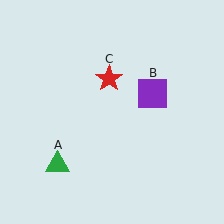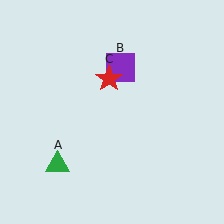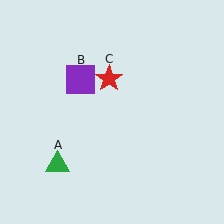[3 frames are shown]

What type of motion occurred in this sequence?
The purple square (object B) rotated counterclockwise around the center of the scene.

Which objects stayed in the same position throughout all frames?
Green triangle (object A) and red star (object C) remained stationary.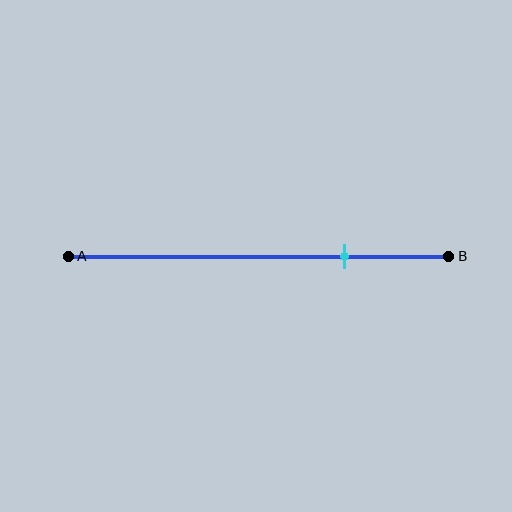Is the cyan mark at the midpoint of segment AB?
No, the mark is at about 75% from A, not at the 50% midpoint.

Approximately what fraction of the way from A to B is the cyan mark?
The cyan mark is approximately 75% of the way from A to B.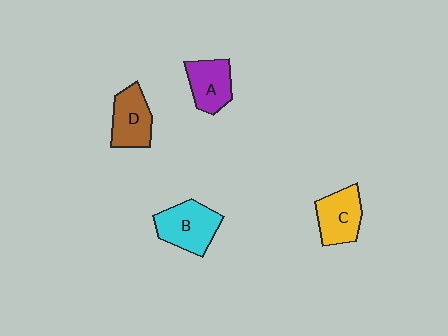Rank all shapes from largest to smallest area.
From largest to smallest: B (cyan), D (brown), C (yellow), A (purple).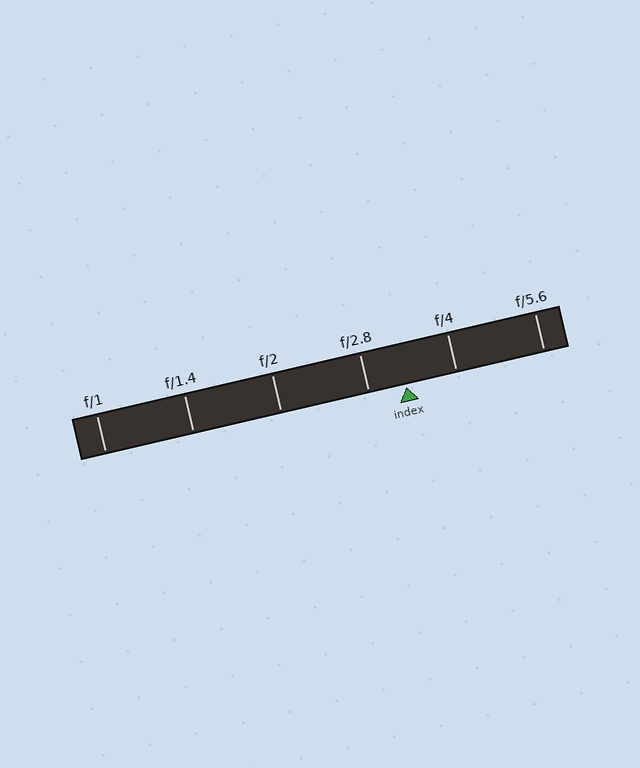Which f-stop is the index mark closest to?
The index mark is closest to f/2.8.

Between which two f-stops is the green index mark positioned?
The index mark is between f/2.8 and f/4.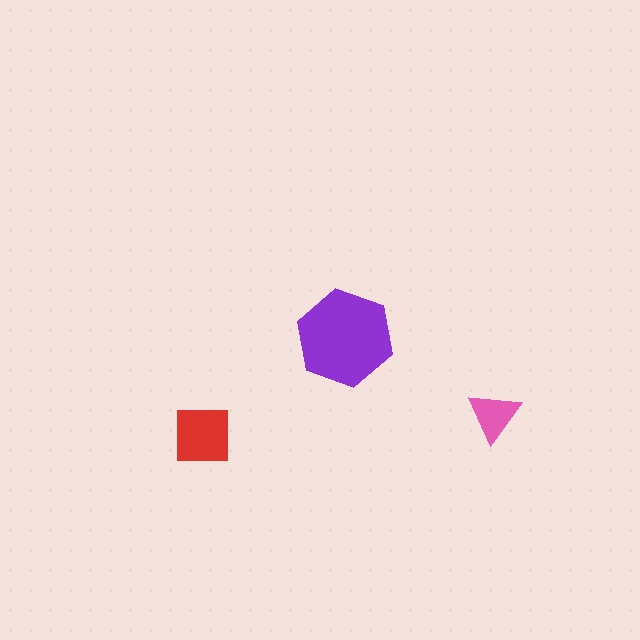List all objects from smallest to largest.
The pink triangle, the red square, the purple hexagon.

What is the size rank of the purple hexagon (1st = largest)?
1st.